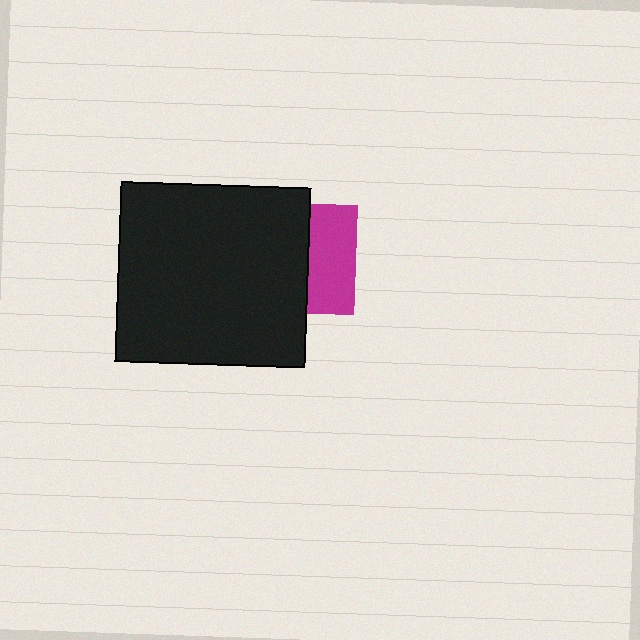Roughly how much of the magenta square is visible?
A small part of it is visible (roughly 42%).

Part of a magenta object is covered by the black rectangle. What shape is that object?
It is a square.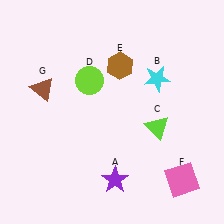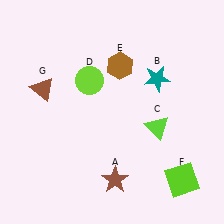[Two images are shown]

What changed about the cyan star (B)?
In Image 1, B is cyan. In Image 2, it changed to teal.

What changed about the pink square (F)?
In Image 1, F is pink. In Image 2, it changed to lime.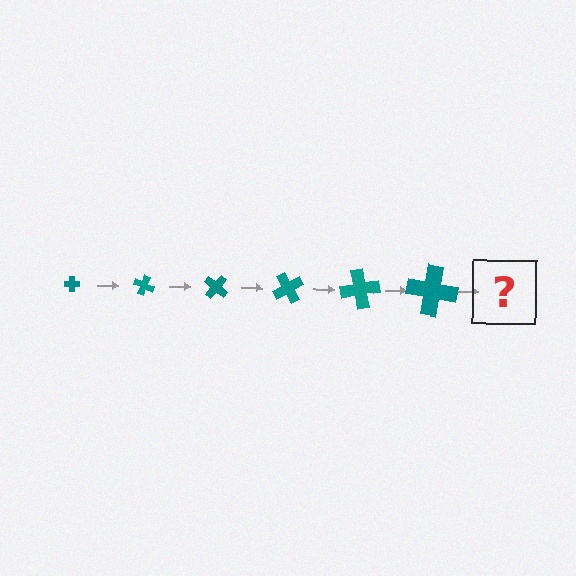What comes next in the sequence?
The next element should be a cross, larger than the previous one and rotated 120 degrees from the start.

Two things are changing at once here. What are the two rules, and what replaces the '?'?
The two rules are that the cross grows larger each step and it rotates 20 degrees each step. The '?' should be a cross, larger than the previous one and rotated 120 degrees from the start.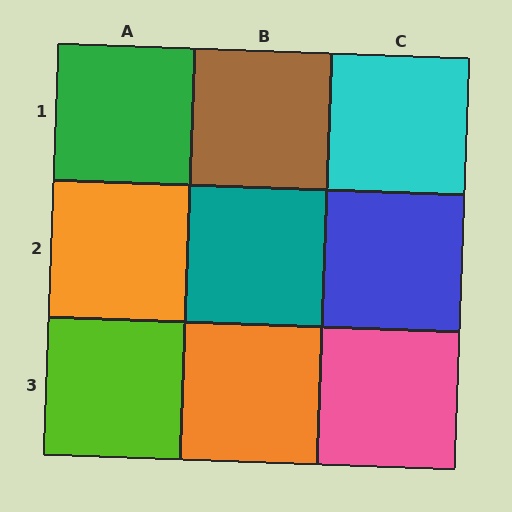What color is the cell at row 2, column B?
Teal.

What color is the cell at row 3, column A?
Lime.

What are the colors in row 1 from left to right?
Green, brown, cyan.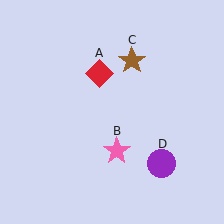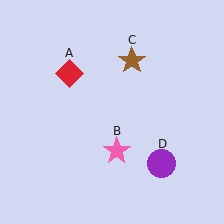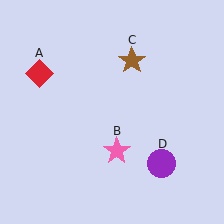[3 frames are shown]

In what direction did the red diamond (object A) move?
The red diamond (object A) moved left.